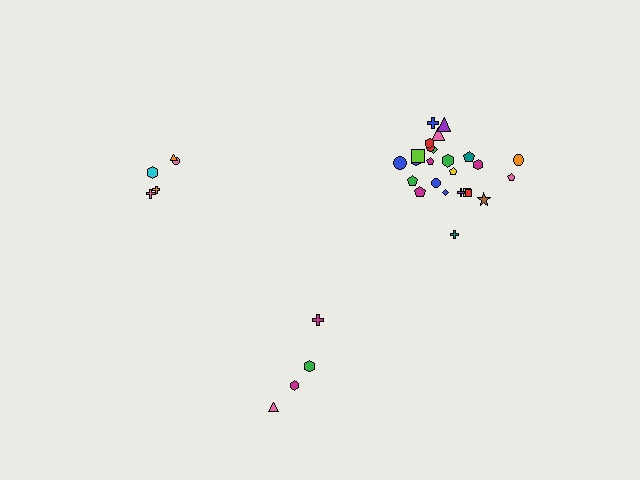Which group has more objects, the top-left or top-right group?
The top-right group.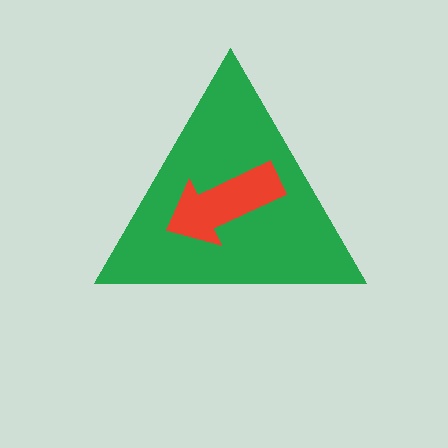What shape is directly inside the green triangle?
The red arrow.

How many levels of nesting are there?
2.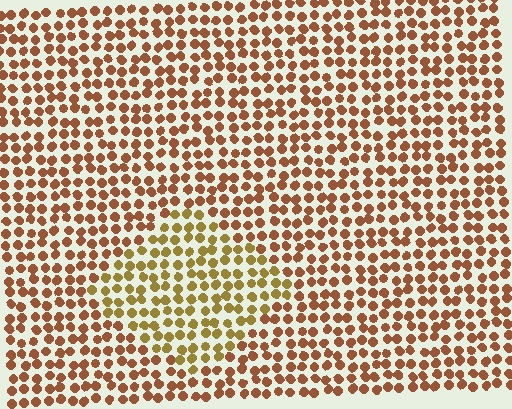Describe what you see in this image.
The image is filled with small brown elements in a uniform arrangement. A diamond-shaped region is visible where the elements are tinted to a slightly different hue, forming a subtle color boundary.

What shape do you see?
I see a diamond.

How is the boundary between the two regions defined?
The boundary is defined purely by a slight shift in hue (about 29 degrees). Spacing, size, and orientation are identical on both sides.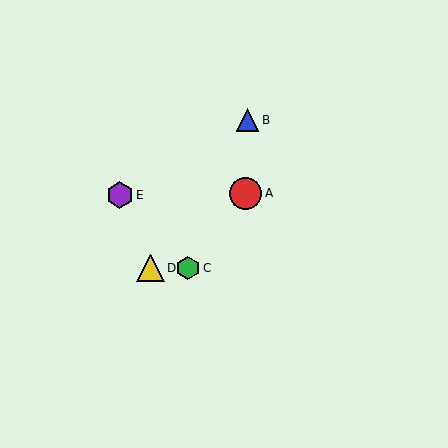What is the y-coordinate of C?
Object C is at y≈268.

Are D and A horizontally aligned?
No, D is at y≈268 and A is at y≈193.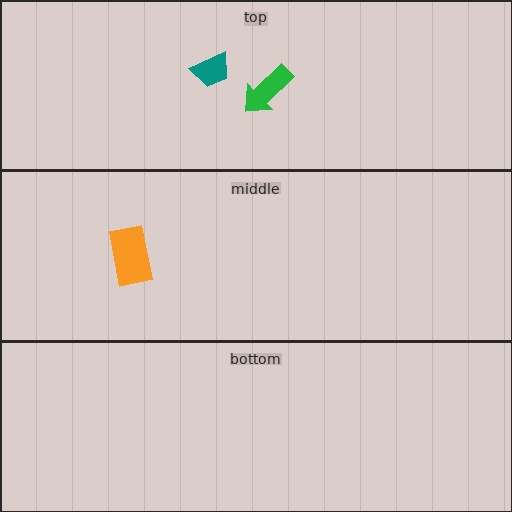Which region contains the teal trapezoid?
The top region.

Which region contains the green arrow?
The top region.